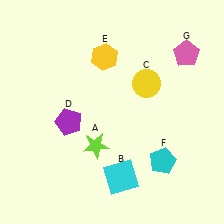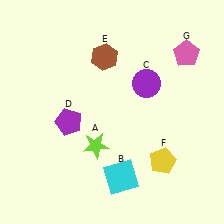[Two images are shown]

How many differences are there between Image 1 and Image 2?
There are 3 differences between the two images.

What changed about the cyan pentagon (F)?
In Image 1, F is cyan. In Image 2, it changed to yellow.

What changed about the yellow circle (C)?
In Image 1, C is yellow. In Image 2, it changed to purple.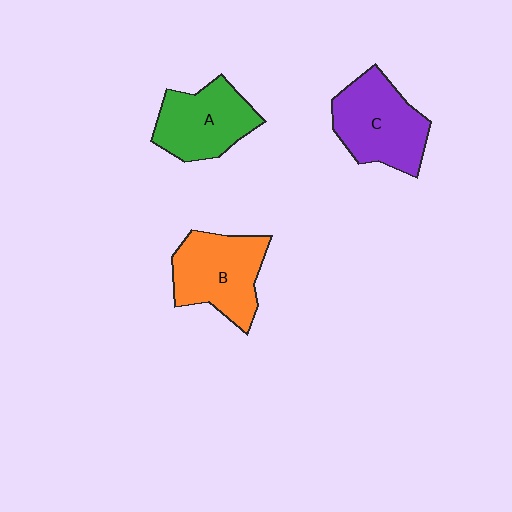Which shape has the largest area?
Shape C (purple).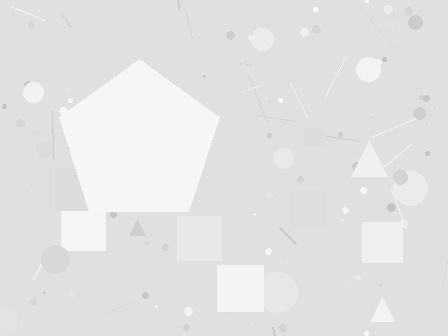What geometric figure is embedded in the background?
A pentagon is embedded in the background.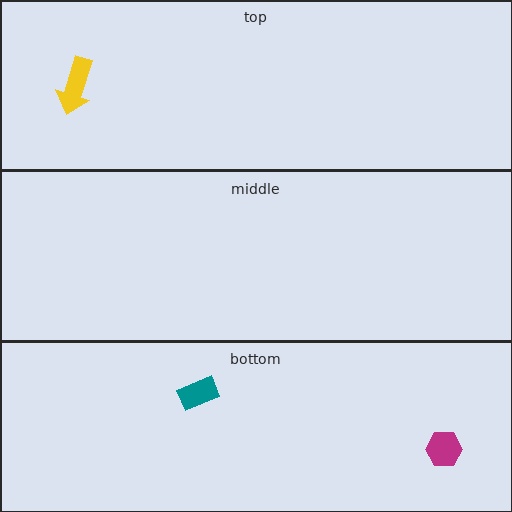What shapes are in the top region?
The yellow arrow.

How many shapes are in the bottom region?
2.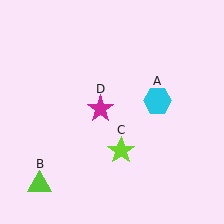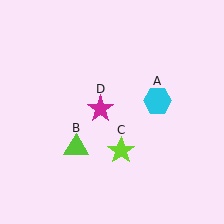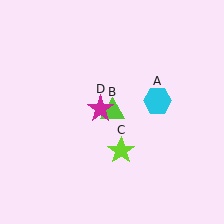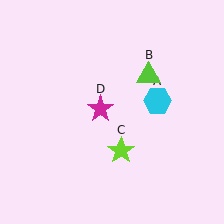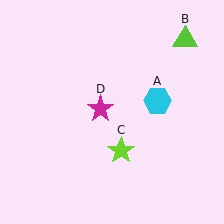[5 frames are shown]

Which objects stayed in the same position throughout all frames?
Cyan hexagon (object A) and lime star (object C) and magenta star (object D) remained stationary.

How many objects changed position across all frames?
1 object changed position: lime triangle (object B).